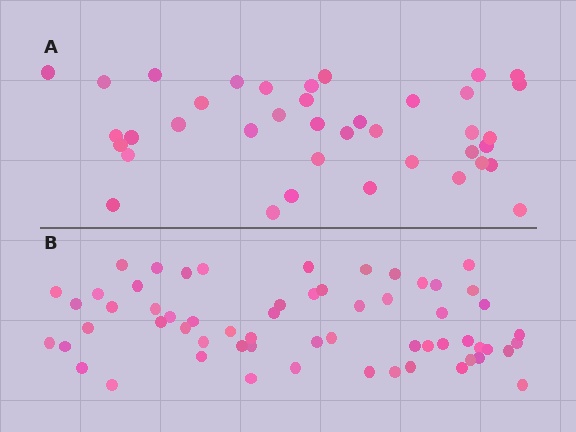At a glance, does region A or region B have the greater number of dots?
Region B (the bottom region) has more dots.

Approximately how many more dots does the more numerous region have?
Region B has approximately 20 more dots than region A.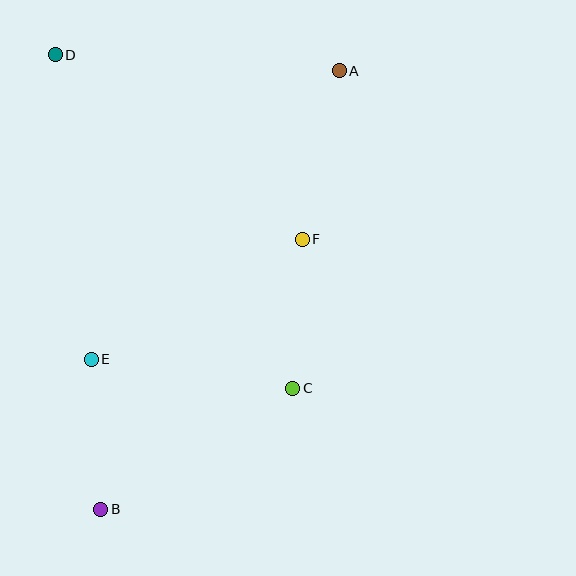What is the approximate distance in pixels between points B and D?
The distance between B and D is approximately 457 pixels.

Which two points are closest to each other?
Points C and F are closest to each other.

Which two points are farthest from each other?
Points A and B are farthest from each other.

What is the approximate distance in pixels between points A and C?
The distance between A and C is approximately 321 pixels.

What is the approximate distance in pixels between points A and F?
The distance between A and F is approximately 173 pixels.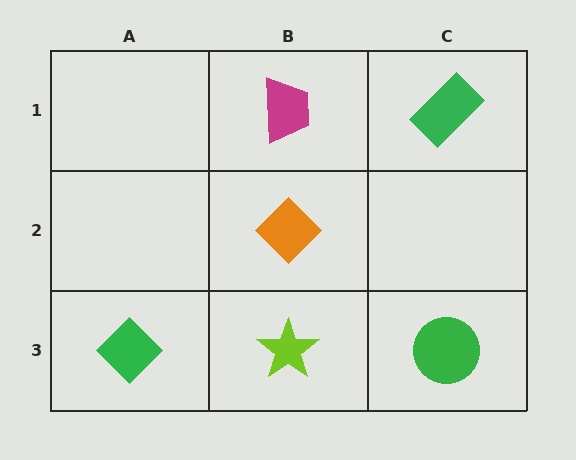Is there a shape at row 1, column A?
No, that cell is empty.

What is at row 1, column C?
A green rectangle.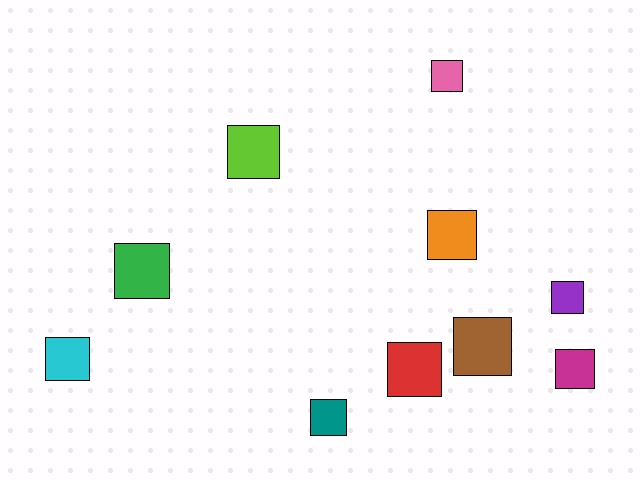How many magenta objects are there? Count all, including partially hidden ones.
There is 1 magenta object.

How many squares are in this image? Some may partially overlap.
There are 10 squares.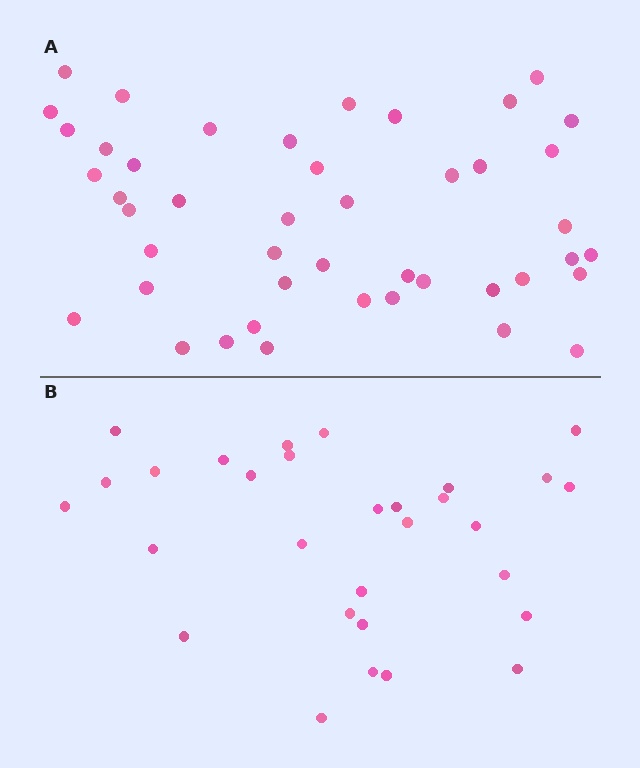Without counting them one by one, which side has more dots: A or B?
Region A (the top region) has more dots.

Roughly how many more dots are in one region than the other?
Region A has approximately 15 more dots than region B.